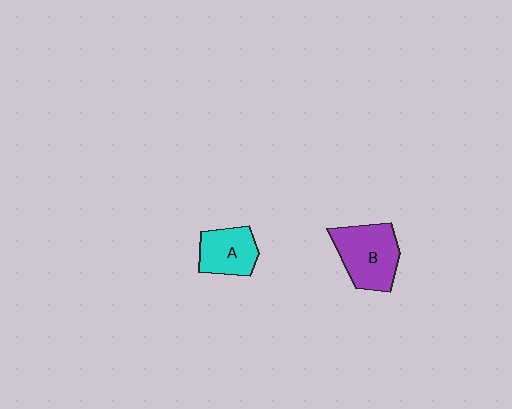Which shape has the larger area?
Shape B (purple).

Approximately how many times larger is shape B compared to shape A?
Approximately 1.4 times.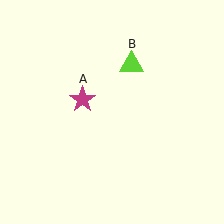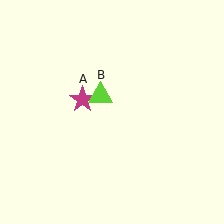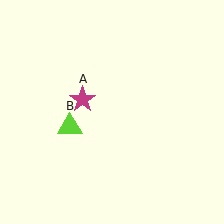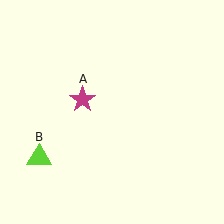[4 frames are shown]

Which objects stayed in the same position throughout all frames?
Magenta star (object A) remained stationary.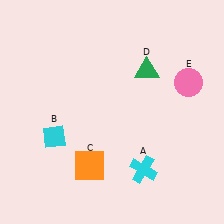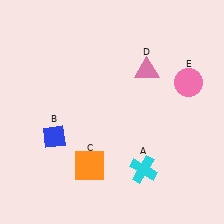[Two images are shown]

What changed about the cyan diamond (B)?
In Image 1, B is cyan. In Image 2, it changed to blue.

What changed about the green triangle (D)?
In Image 1, D is green. In Image 2, it changed to pink.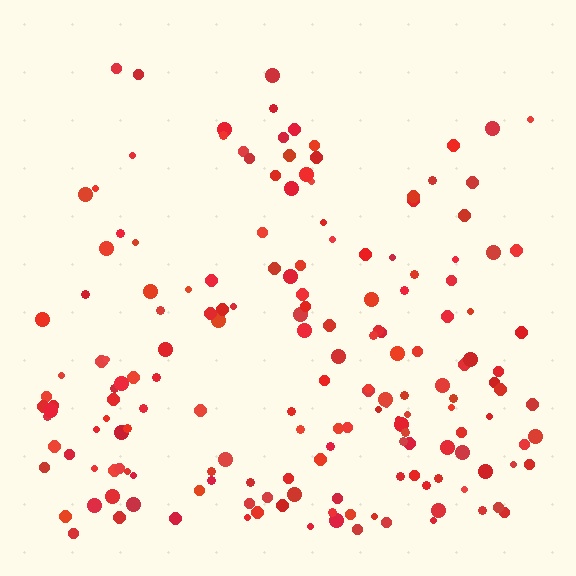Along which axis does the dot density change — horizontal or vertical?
Vertical.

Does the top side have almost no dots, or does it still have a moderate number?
Still a moderate number, just noticeably fewer than the bottom.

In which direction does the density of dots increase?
From top to bottom, with the bottom side densest.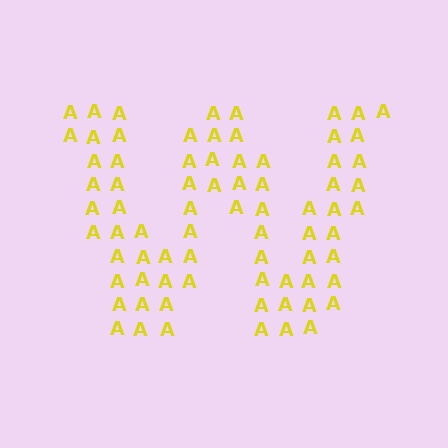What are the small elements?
The small elements are letter A's.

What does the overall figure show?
The overall figure shows the letter W.